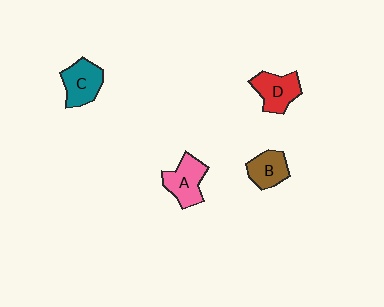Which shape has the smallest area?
Shape B (brown).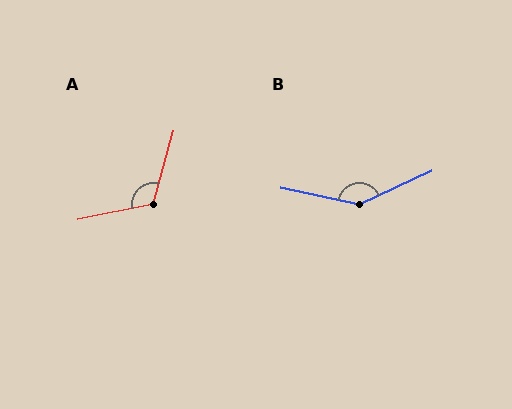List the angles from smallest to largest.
A (117°), B (143°).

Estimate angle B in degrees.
Approximately 143 degrees.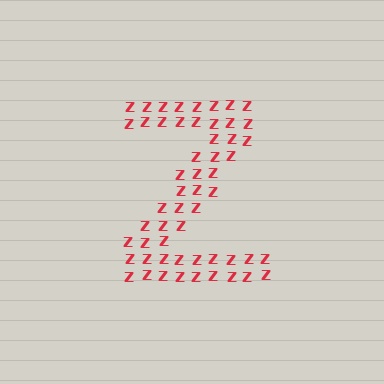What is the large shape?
The large shape is the letter Z.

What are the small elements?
The small elements are letter Z's.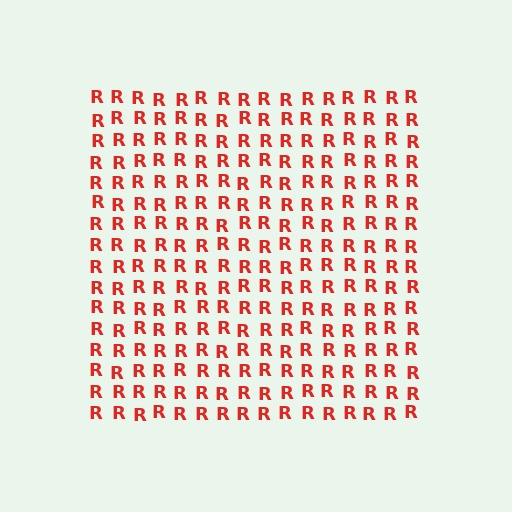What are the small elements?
The small elements are letter R's.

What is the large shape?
The large shape is a square.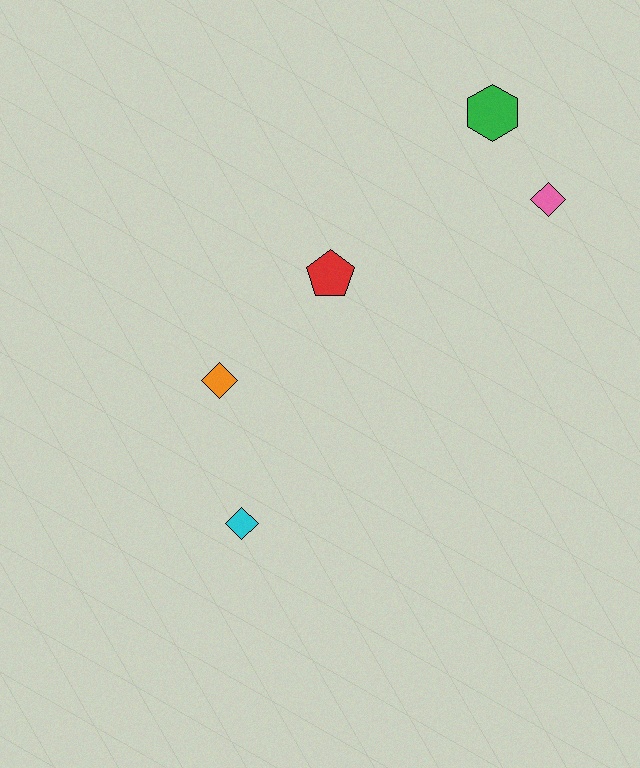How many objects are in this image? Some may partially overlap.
There are 5 objects.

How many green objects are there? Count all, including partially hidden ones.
There is 1 green object.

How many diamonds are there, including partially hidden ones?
There are 3 diamonds.